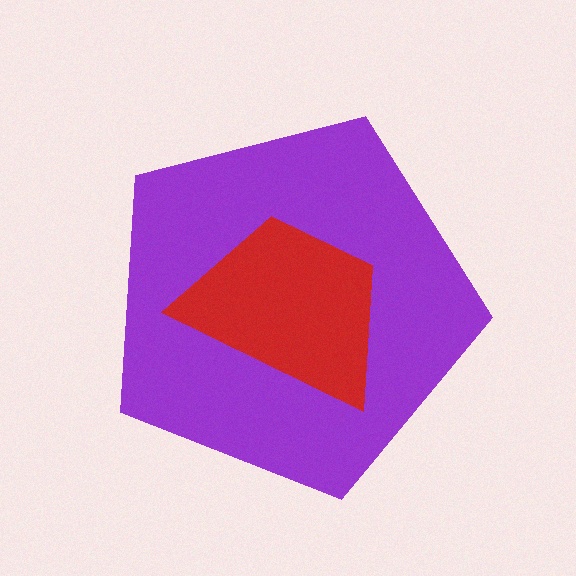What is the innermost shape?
The red trapezoid.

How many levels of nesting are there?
2.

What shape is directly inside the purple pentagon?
The red trapezoid.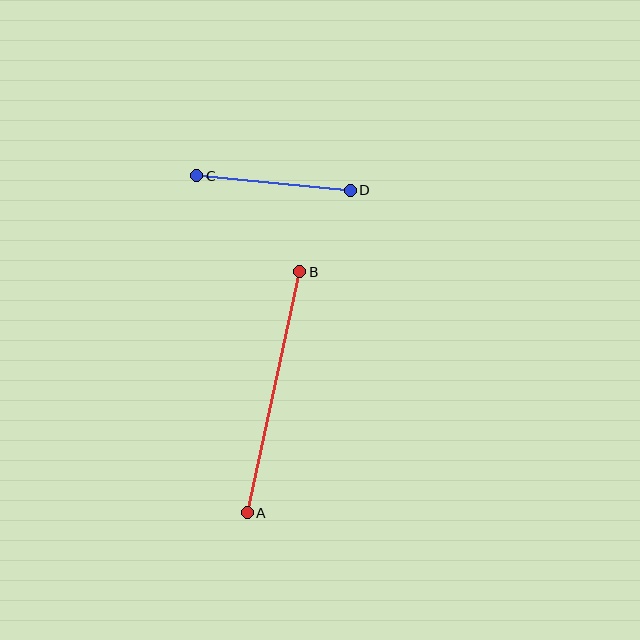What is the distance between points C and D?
The distance is approximately 154 pixels.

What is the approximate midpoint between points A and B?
The midpoint is at approximately (273, 392) pixels.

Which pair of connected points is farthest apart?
Points A and B are farthest apart.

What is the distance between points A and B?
The distance is approximately 247 pixels.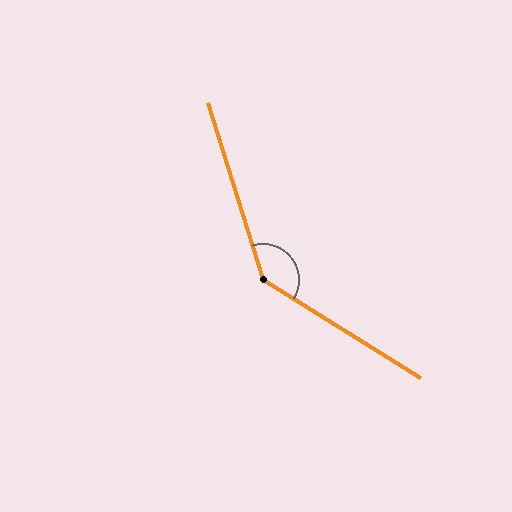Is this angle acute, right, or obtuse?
It is obtuse.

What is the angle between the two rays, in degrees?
Approximately 139 degrees.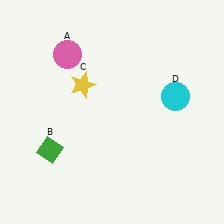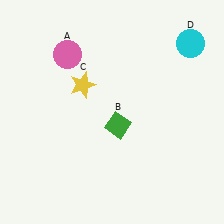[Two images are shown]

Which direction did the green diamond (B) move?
The green diamond (B) moved right.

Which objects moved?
The objects that moved are: the green diamond (B), the cyan circle (D).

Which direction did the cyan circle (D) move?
The cyan circle (D) moved up.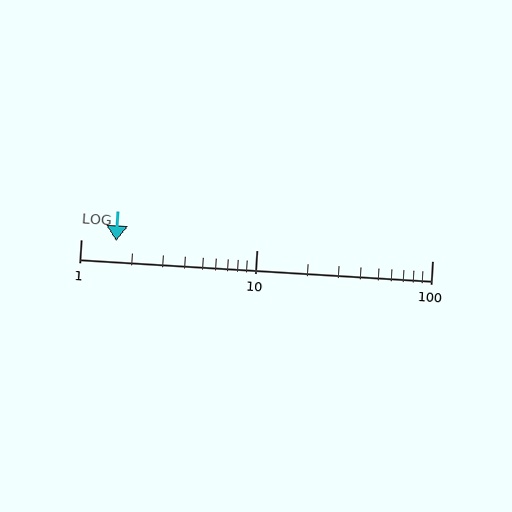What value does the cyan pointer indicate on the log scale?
The pointer indicates approximately 1.6.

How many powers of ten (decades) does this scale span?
The scale spans 2 decades, from 1 to 100.